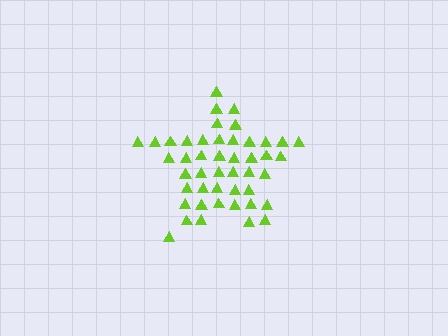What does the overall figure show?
The overall figure shows a star.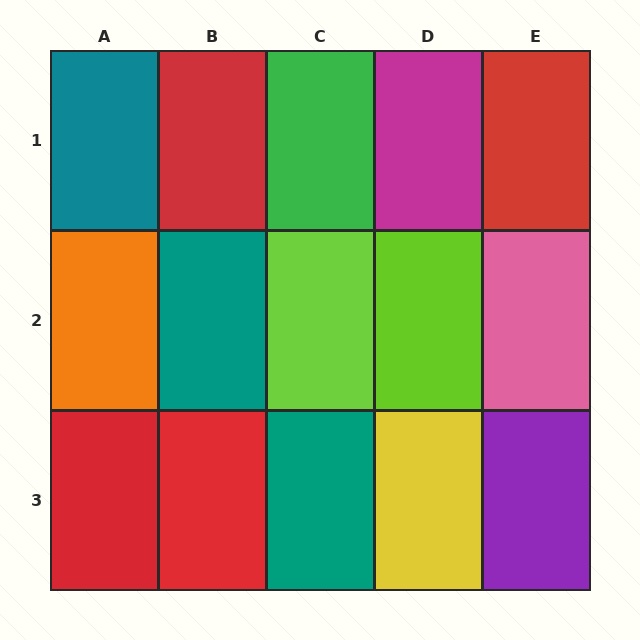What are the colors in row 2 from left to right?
Orange, teal, lime, lime, pink.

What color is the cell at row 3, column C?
Teal.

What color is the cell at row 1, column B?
Red.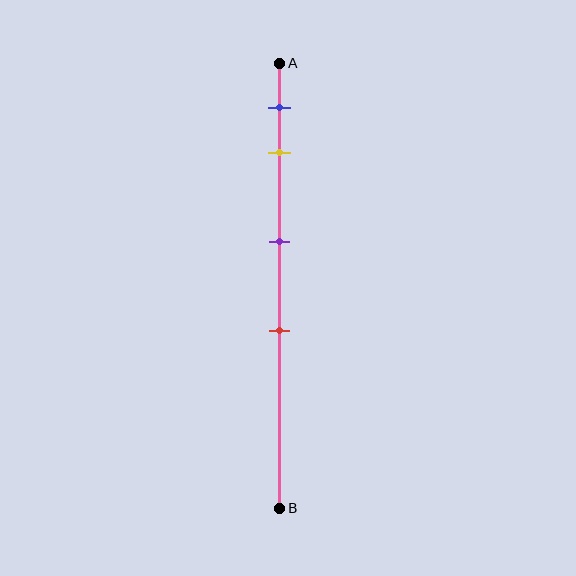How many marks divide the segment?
There are 4 marks dividing the segment.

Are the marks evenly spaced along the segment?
No, the marks are not evenly spaced.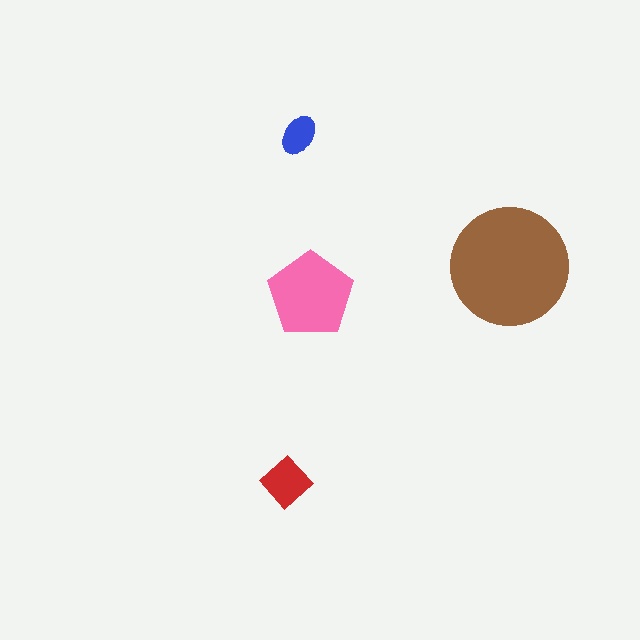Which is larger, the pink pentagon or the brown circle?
The brown circle.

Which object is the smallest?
The blue ellipse.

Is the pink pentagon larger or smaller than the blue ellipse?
Larger.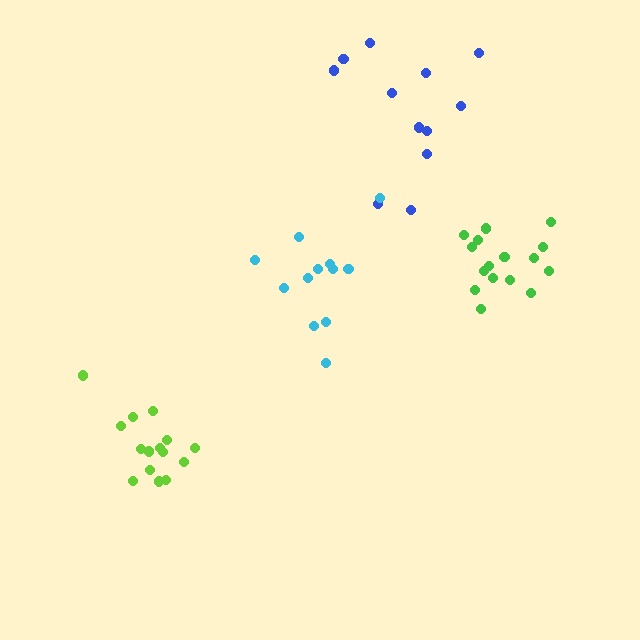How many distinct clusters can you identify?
There are 4 distinct clusters.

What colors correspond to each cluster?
The clusters are colored: blue, lime, green, cyan.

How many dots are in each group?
Group 1: 12 dots, Group 2: 15 dots, Group 3: 16 dots, Group 4: 12 dots (55 total).